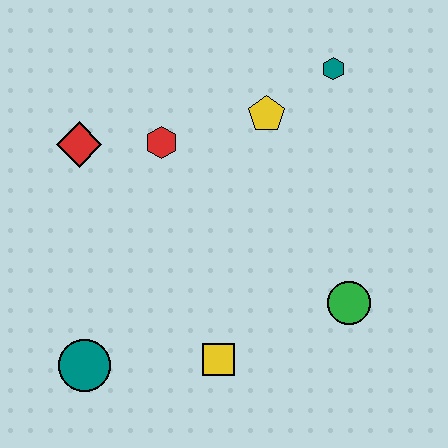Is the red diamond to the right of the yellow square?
No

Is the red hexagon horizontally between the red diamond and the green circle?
Yes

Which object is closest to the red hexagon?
The red diamond is closest to the red hexagon.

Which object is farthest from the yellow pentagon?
The teal circle is farthest from the yellow pentagon.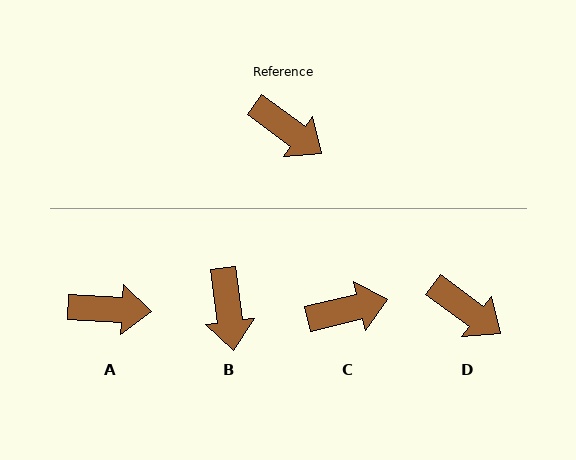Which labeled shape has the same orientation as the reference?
D.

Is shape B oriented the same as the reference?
No, it is off by about 46 degrees.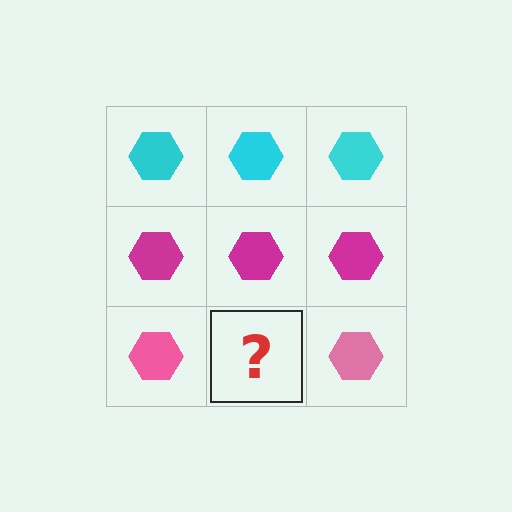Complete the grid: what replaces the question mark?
The question mark should be replaced with a pink hexagon.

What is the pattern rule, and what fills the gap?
The rule is that each row has a consistent color. The gap should be filled with a pink hexagon.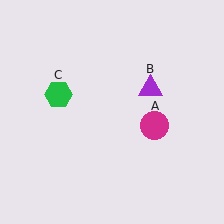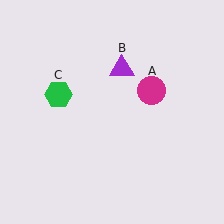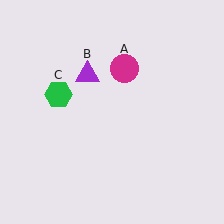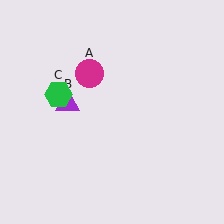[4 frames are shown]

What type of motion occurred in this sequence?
The magenta circle (object A), purple triangle (object B) rotated counterclockwise around the center of the scene.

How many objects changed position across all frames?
2 objects changed position: magenta circle (object A), purple triangle (object B).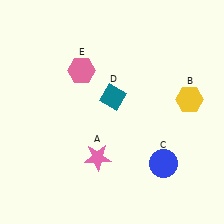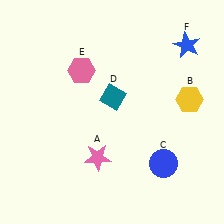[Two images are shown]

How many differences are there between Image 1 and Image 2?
There is 1 difference between the two images.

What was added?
A blue star (F) was added in Image 2.